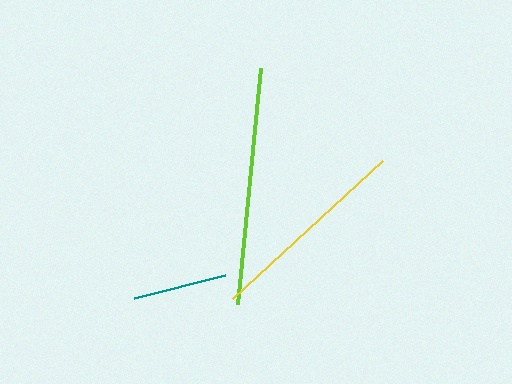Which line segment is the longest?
The lime line is the longest at approximately 236 pixels.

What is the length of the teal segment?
The teal segment is approximately 93 pixels long.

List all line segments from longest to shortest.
From longest to shortest: lime, yellow, teal.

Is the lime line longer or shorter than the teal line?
The lime line is longer than the teal line.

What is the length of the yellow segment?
The yellow segment is approximately 204 pixels long.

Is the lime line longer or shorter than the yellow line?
The lime line is longer than the yellow line.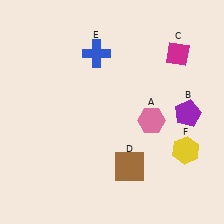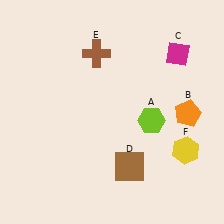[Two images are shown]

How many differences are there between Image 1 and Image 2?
There are 3 differences between the two images.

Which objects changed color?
A changed from pink to lime. B changed from purple to orange. E changed from blue to brown.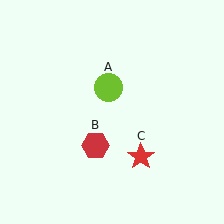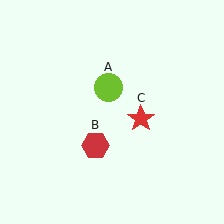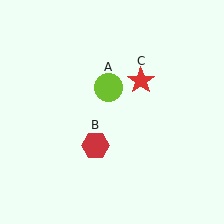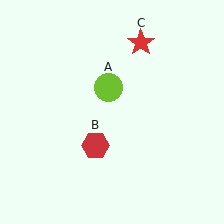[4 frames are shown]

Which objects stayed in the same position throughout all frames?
Lime circle (object A) and red hexagon (object B) remained stationary.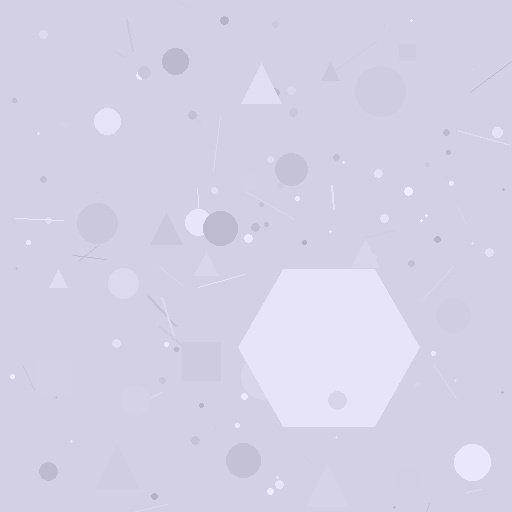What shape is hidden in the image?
A hexagon is hidden in the image.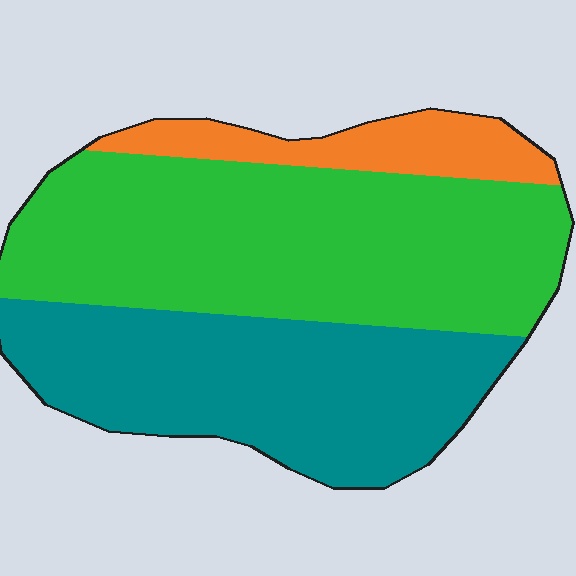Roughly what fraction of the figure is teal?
Teal takes up between a quarter and a half of the figure.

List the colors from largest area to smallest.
From largest to smallest: green, teal, orange.